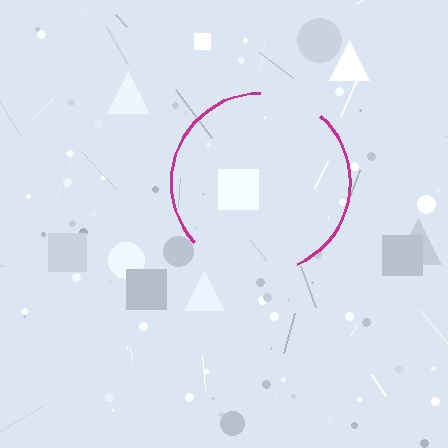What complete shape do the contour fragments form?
The contour fragments form a circle.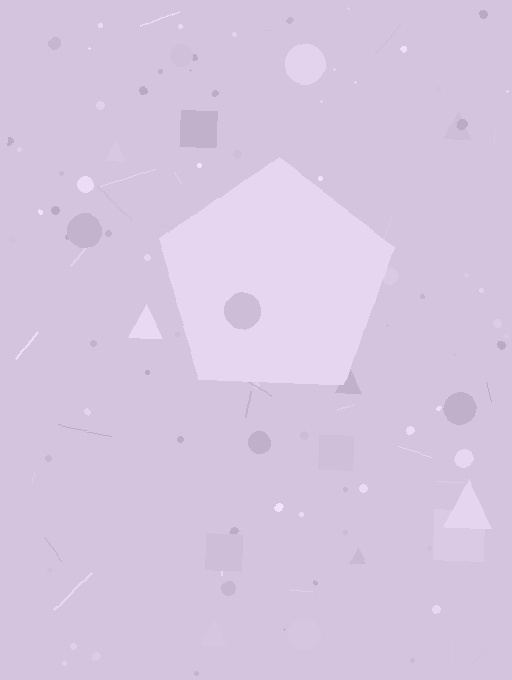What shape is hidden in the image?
A pentagon is hidden in the image.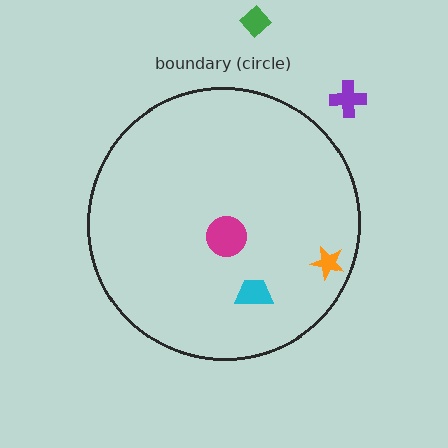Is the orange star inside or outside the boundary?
Inside.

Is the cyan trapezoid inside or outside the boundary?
Inside.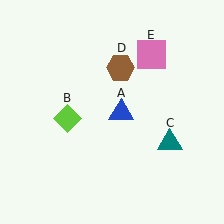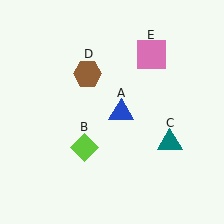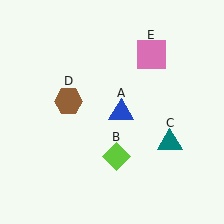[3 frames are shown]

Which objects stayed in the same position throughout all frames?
Blue triangle (object A) and teal triangle (object C) and pink square (object E) remained stationary.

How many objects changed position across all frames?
2 objects changed position: lime diamond (object B), brown hexagon (object D).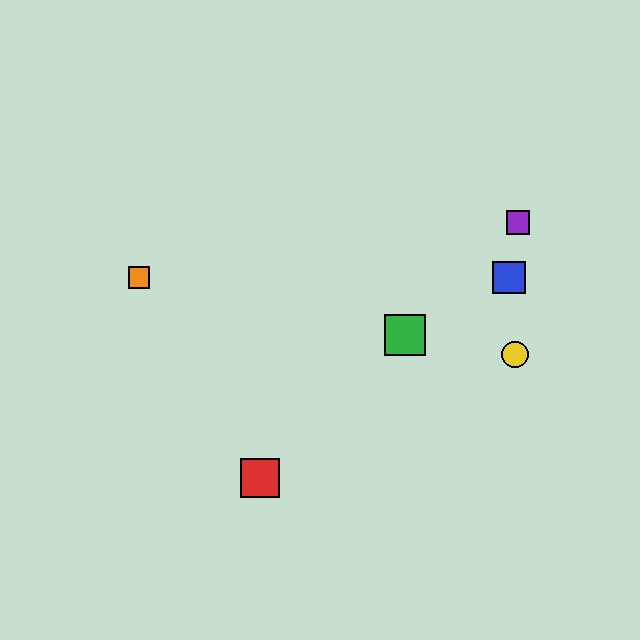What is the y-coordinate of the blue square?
The blue square is at y≈278.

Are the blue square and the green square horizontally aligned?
No, the blue square is at y≈278 and the green square is at y≈335.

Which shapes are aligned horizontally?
The blue square, the orange square are aligned horizontally.